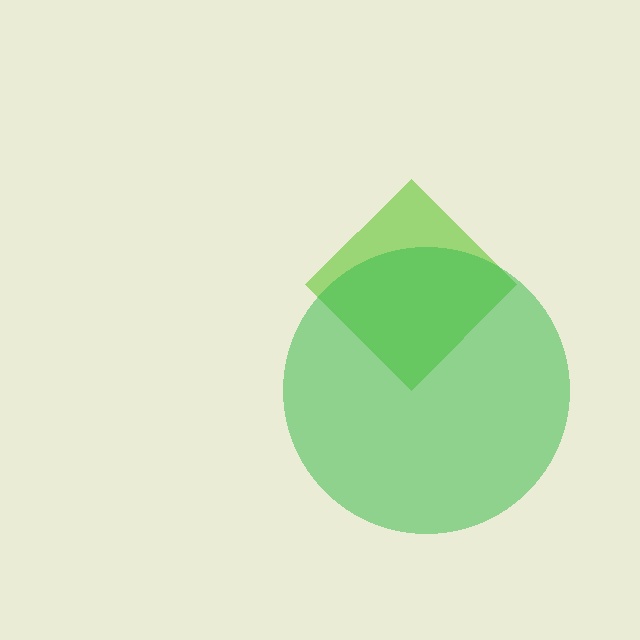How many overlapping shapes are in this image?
There are 2 overlapping shapes in the image.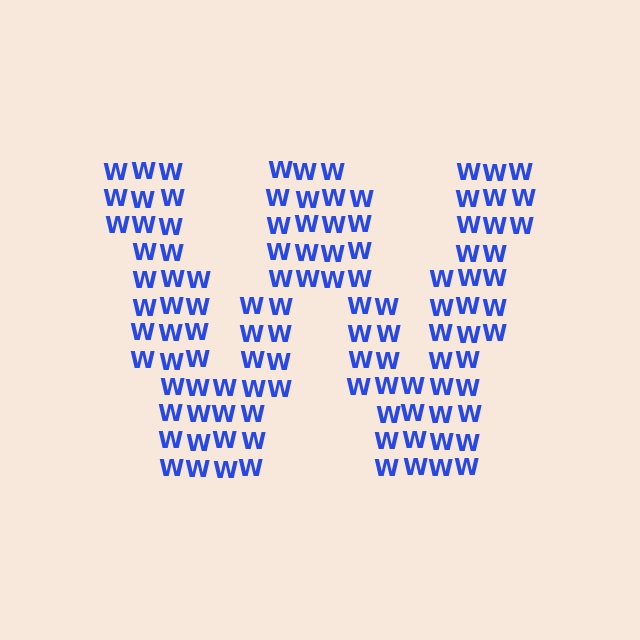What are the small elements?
The small elements are letter W's.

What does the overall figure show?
The overall figure shows the letter W.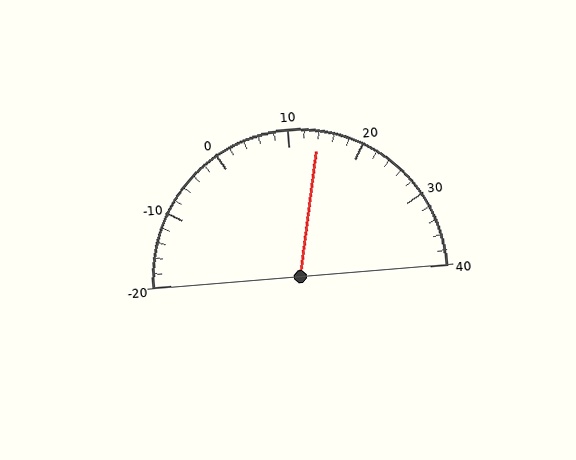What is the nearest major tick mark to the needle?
The nearest major tick mark is 10.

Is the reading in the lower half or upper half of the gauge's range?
The reading is in the upper half of the range (-20 to 40).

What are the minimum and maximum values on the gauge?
The gauge ranges from -20 to 40.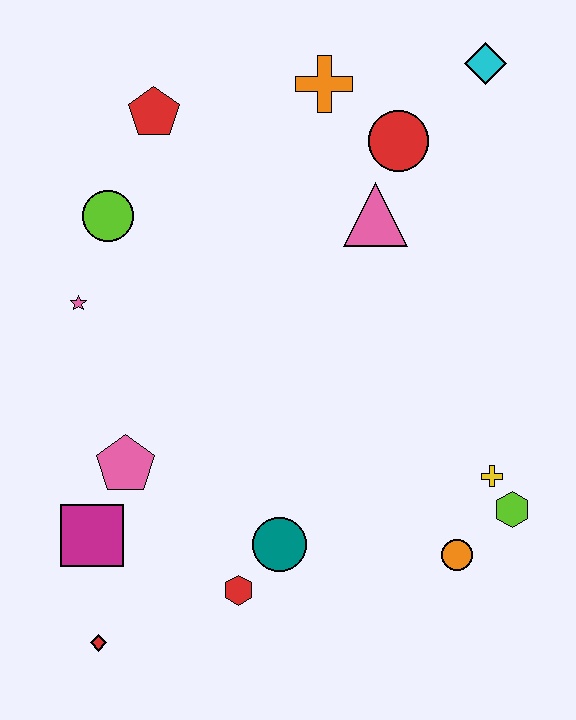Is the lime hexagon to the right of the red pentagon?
Yes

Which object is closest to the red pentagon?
The lime circle is closest to the red pentagon.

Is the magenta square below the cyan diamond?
Yes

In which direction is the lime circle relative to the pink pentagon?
The lime circle is above the pink pentagon.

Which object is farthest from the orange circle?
The red pentagon is farthest from the orange circle.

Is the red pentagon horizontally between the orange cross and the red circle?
No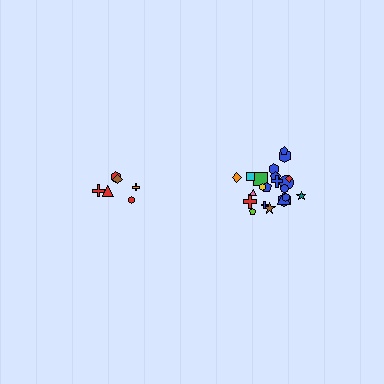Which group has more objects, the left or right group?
The right group.